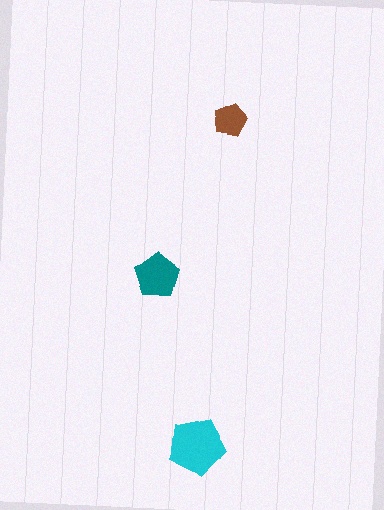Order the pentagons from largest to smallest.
the cyan one, the teal one, the brown one.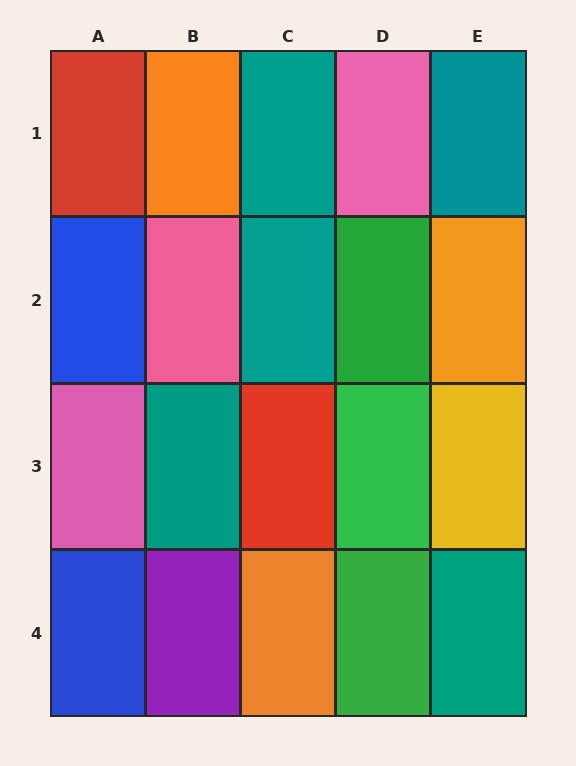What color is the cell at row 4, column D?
Green.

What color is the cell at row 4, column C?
Orange.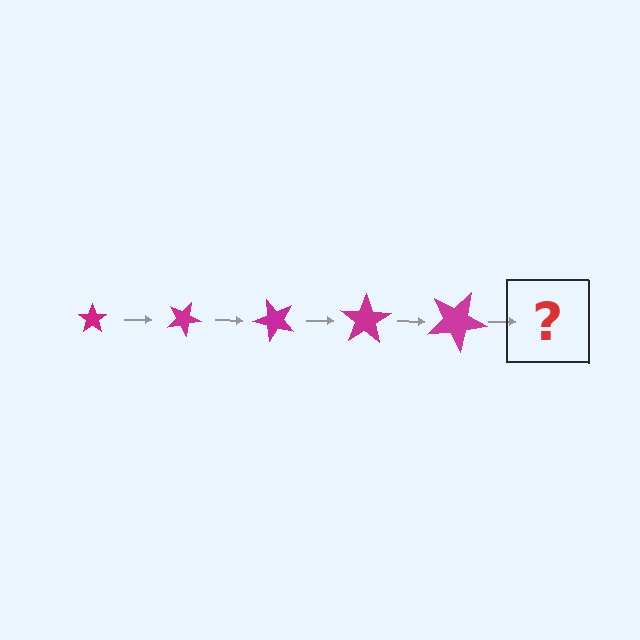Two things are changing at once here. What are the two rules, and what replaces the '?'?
The two rules are that the star grows larger each step and it rotates 25 degrees each step. The '?' should be a star, larger than the previous one and rotated 125 degrees from the start.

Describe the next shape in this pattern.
It should be a star, larger than the previous one and rotated 125 degrees from the start.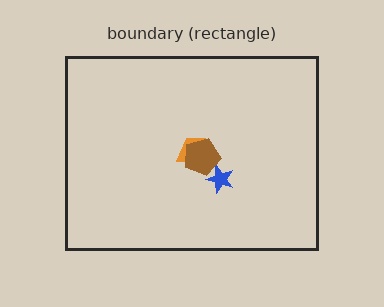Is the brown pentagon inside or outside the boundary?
Inside.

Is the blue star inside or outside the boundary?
Inside.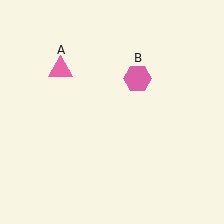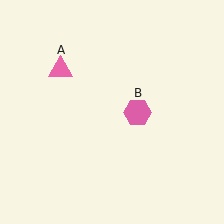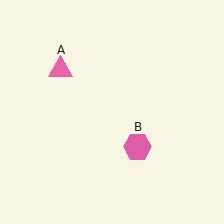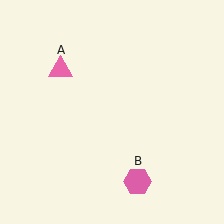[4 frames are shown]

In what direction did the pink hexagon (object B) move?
The pink hexagon (object B) moved down.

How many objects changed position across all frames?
1 object changed position: pink hexagon (object B).